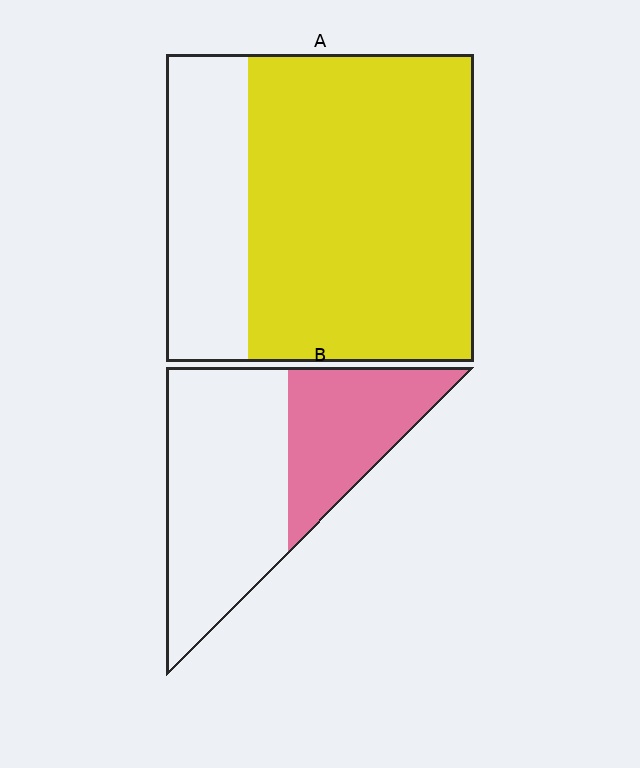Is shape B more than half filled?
No.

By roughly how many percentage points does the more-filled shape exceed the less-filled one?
By roughly 35 percentage points (A over B).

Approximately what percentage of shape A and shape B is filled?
A is approximately 75% and B is approximately 35%.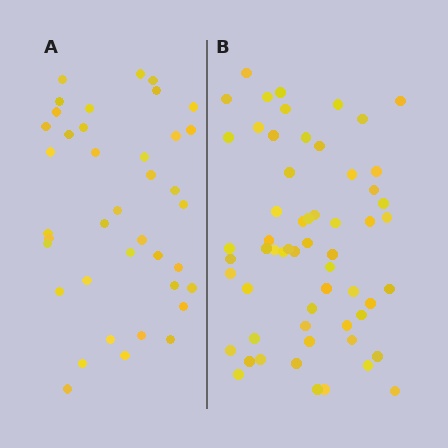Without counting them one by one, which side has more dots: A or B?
Region B (the right region) has more dots.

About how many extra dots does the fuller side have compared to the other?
Region B has approximately 20 more dots than region A.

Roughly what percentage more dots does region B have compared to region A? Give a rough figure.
About 50% more.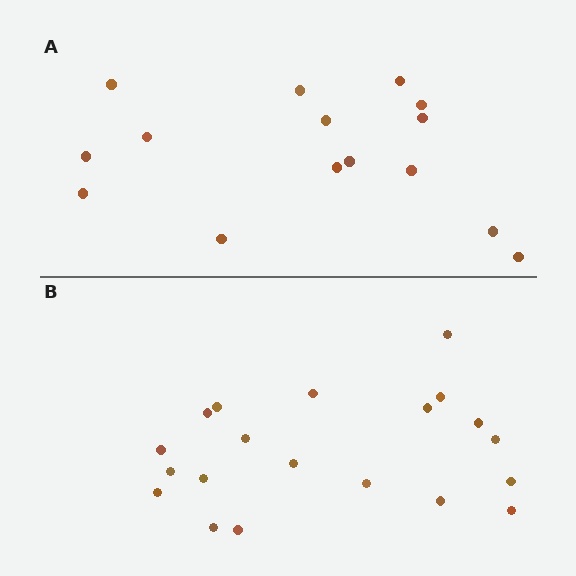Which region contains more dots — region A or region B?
Region B (the bottom region) has more dots.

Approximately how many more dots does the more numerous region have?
Region B has about 5 more dots than region A.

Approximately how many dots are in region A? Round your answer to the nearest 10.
About 20 dots. (The exact count is 15, which rounds to 20.)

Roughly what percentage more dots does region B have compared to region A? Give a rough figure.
About 35% more.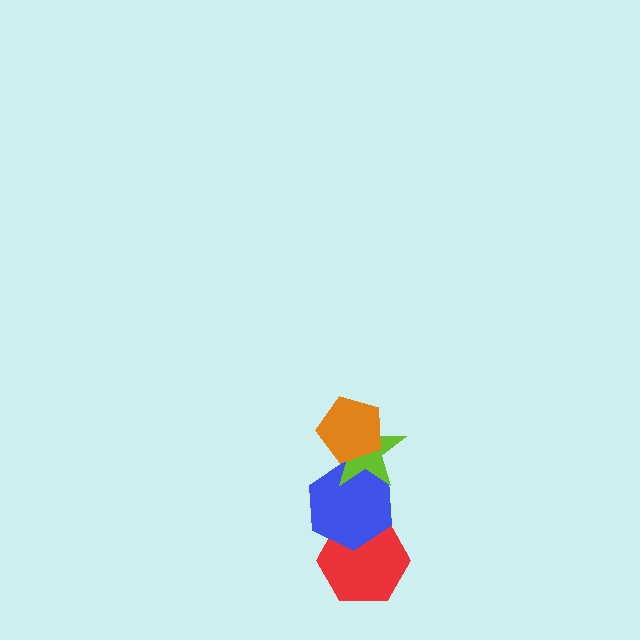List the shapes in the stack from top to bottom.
From top to bottom: the orange pentagon, the lime star, the blue hexagon, the red hexagon.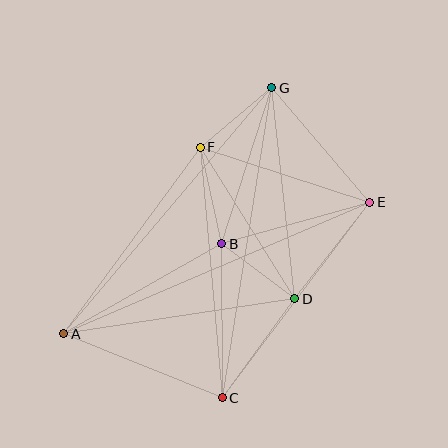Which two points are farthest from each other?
Points A and E are farthest from each other.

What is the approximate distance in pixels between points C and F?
The distance between C and F is approximately 251 pixels.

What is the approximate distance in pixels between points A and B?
The distance between A and B is approximately 182 pixels.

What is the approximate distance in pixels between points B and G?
The distance between B and G is approximately 164 pixels.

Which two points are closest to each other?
Points B and D are closest to each other.